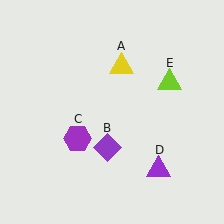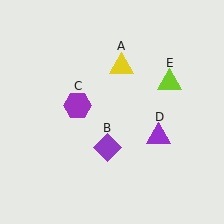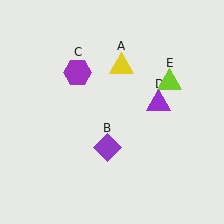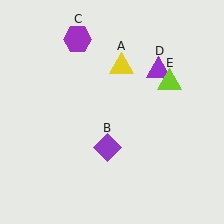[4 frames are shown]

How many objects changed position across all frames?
2 objects changed position: purple hexagon (object C), purple triangle (object D).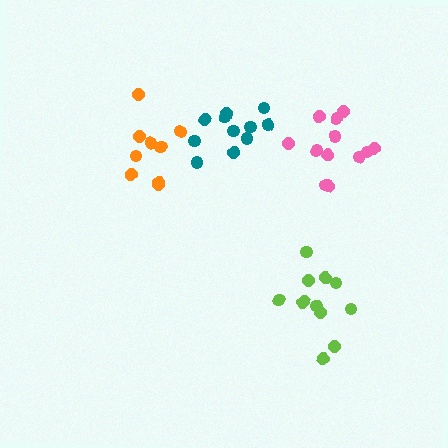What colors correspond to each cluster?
The clusters are colored: teal, orange, pink, lime.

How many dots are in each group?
Group 1: 11 dots, Group 2: 9 dots, Group 3: 12 dots, Group 4: 12 dots (44 total).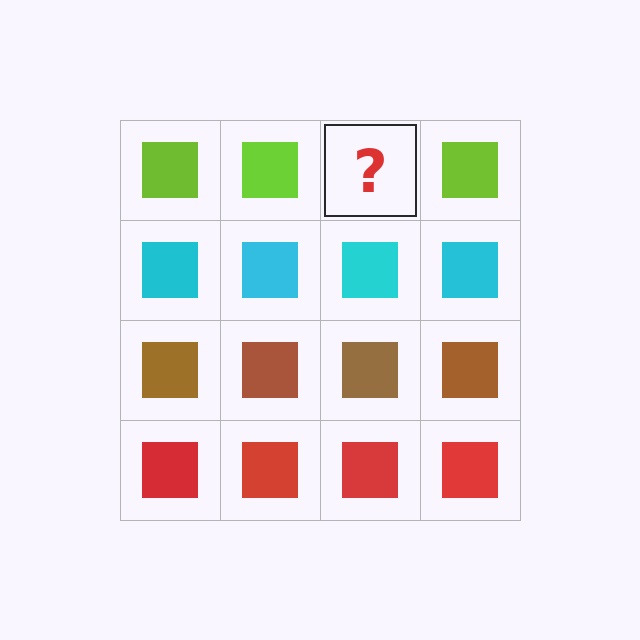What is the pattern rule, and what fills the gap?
The rule is that each row has a consistent color. The gap should be filled with a lime square.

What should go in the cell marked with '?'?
The missing cell should contain a lime square.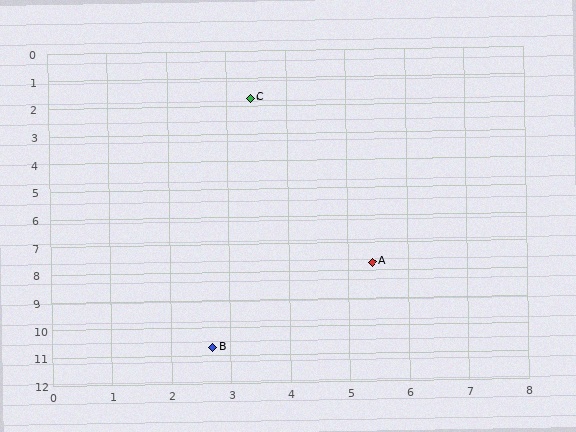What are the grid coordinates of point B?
Point B is at approximately (2.7, 10.7).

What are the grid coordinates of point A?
Point A is at approximately (5.4, 7.7).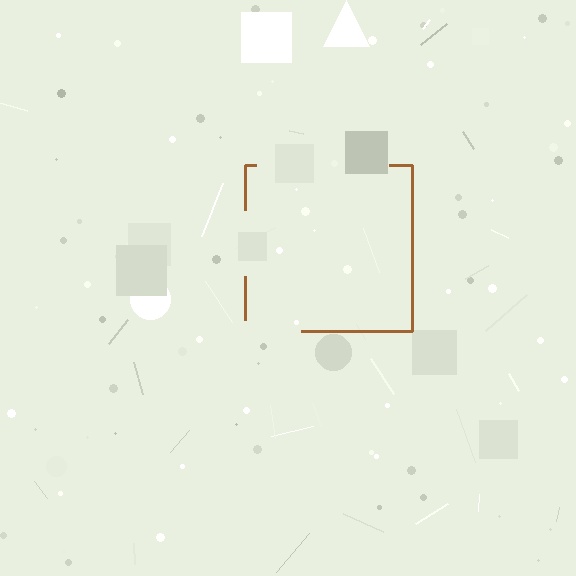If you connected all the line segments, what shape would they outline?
They would outline a square.